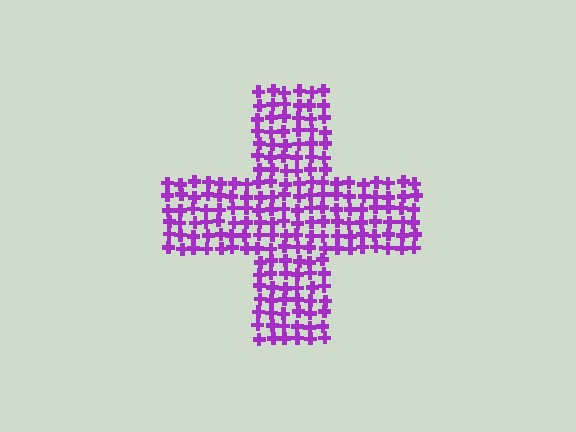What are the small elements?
The small elements are crosses.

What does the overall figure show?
The overall figure shows a cross.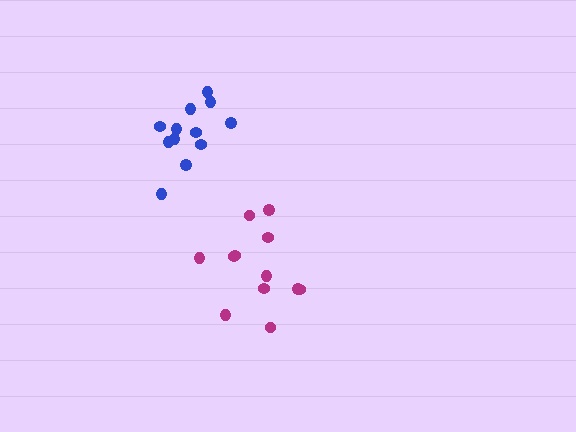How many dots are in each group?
Group 1: 12 dots, Group 2: 12 dots (24 total).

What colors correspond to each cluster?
The clusters are colored: blue, magenta.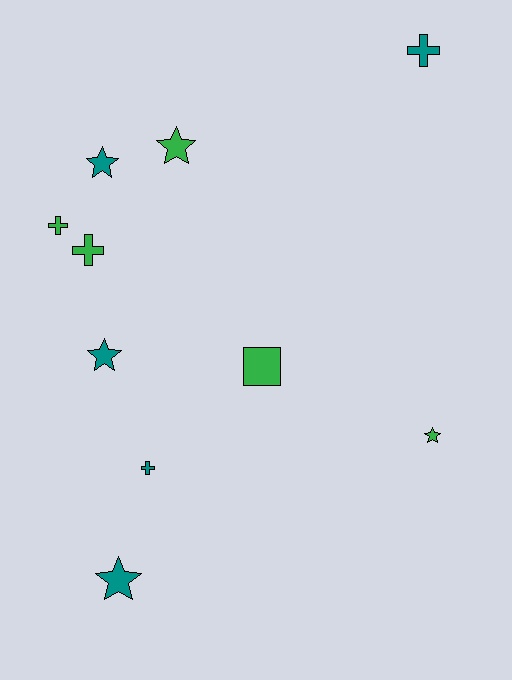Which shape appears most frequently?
Star, with 5 objects.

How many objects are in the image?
There are 10 objects.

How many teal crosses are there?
There are 2 teal crosses.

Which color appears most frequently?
Teal, with 5 objects.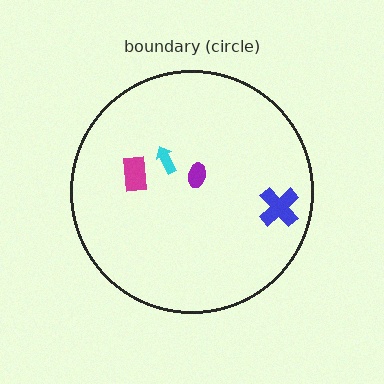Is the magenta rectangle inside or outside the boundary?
Inside.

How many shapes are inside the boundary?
4 inside, 0 outside.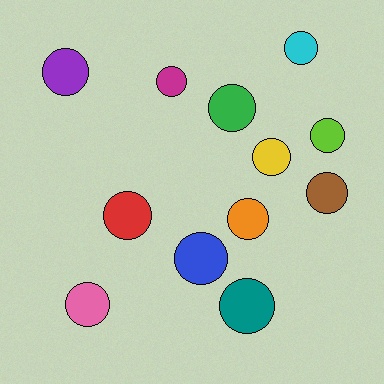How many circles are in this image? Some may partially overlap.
There are 12 circles.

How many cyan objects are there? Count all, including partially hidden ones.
There is 1 cyan object.